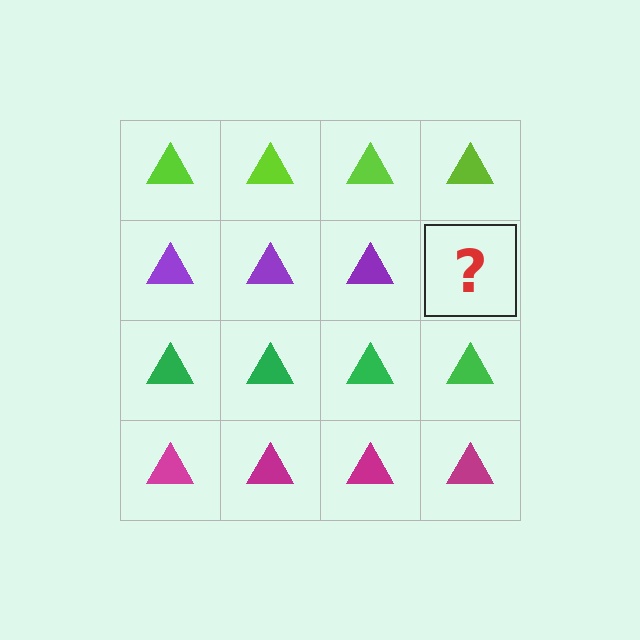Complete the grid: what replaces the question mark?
The question mark should be replaced with a purple triangle.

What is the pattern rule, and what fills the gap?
The rule is that each row has a consistent color. The gap should be filled with a purple triangle.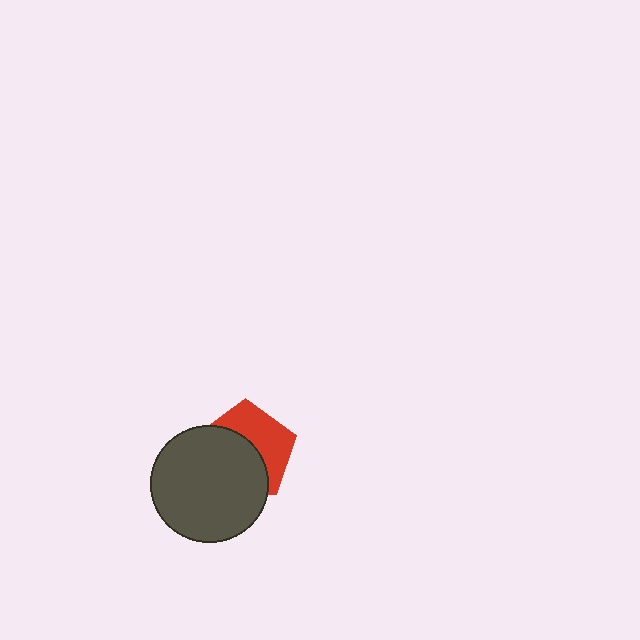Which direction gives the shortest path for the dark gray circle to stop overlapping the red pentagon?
Moving toward the lower-left gives the shortest separation.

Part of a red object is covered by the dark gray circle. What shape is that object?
It is a pentagon.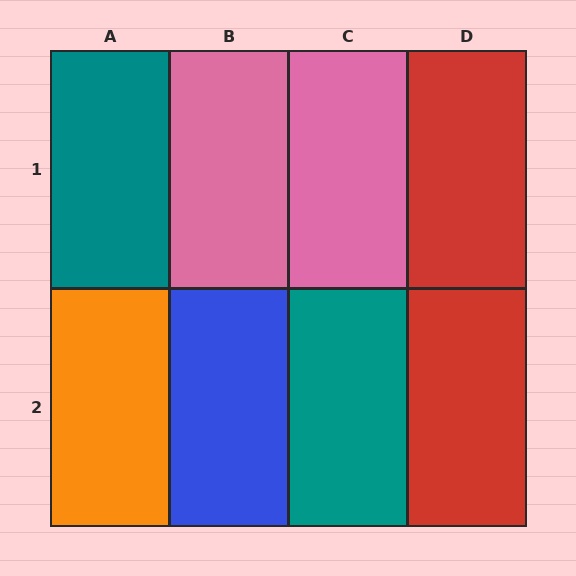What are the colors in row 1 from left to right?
Teal, pink, pink, red.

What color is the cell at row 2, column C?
Teal.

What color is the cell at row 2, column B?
Blue.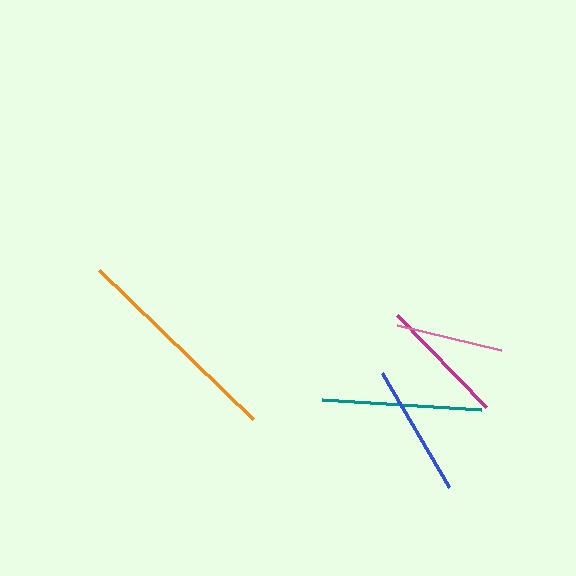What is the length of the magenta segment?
The magenta segment is approximately 127 pixels long.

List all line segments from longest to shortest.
From longest to shortest: orange, teal, blue, magenta, pink.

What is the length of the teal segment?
The teal segment is approximately 159 pixels long.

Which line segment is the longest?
The orange line is the longest at approximately 214 pixels.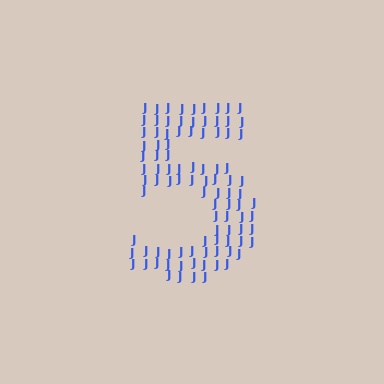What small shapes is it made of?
It is made of small letter J's.